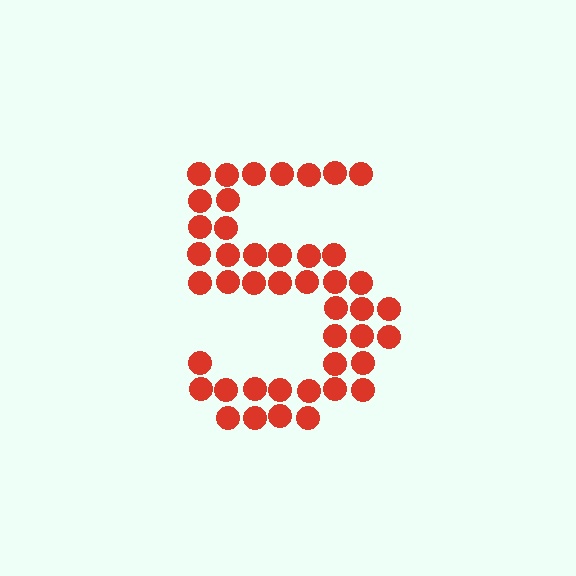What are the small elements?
The small elements are circles.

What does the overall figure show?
The overall figure shows the digit 5.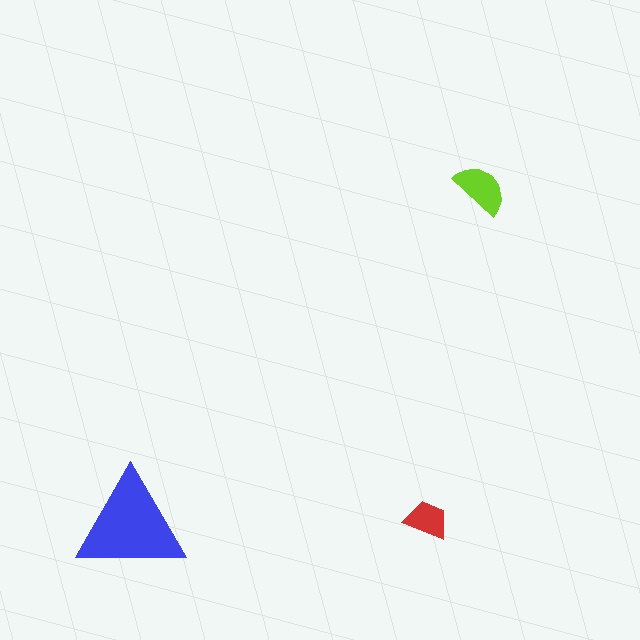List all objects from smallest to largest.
The red trapezoid, the lime semicircle, the blue triangle.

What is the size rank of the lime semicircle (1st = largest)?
2nd.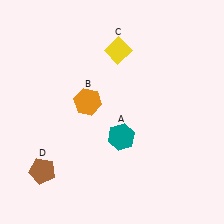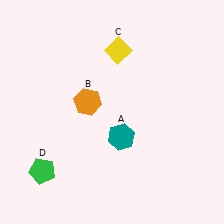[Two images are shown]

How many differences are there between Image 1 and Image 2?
There is 1 difference between the two images.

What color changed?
The pentagon (D) changed from brown in Image 1 to green in Image 2.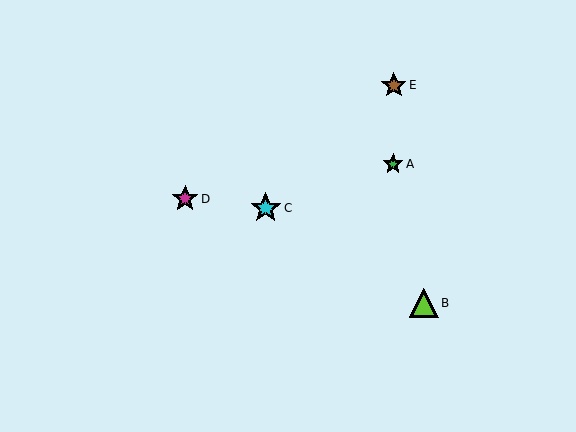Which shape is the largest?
The cyan star (labeled C) is the largest.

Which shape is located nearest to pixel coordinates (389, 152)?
The green star (labeled A) at (393, 164) is nearest to that location.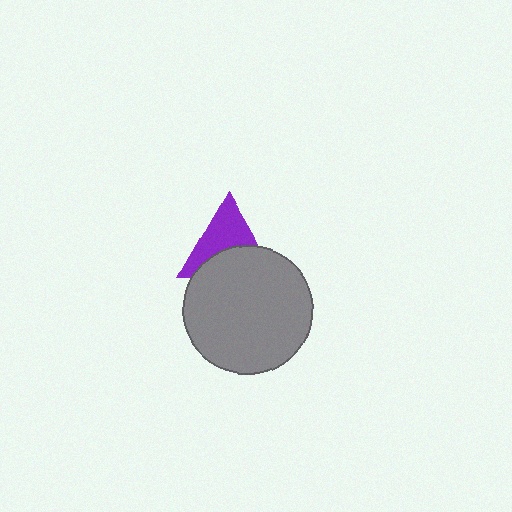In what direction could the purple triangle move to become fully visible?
The purple triangle could move up. That would shift it out from behind the gray circle entirely.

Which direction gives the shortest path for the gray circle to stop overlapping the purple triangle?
Moving down gives the shortest separation.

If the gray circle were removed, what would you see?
You would see the complete purple triangle.